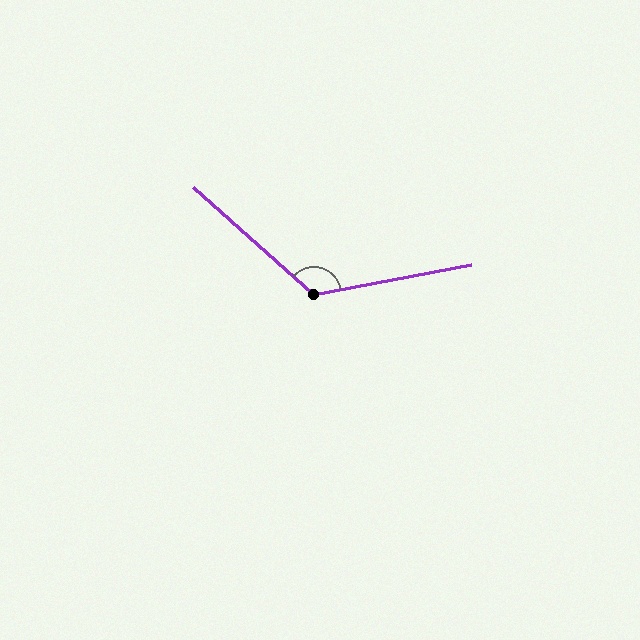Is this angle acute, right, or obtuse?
It is obtuse.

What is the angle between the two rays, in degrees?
Approximately 128 degrees.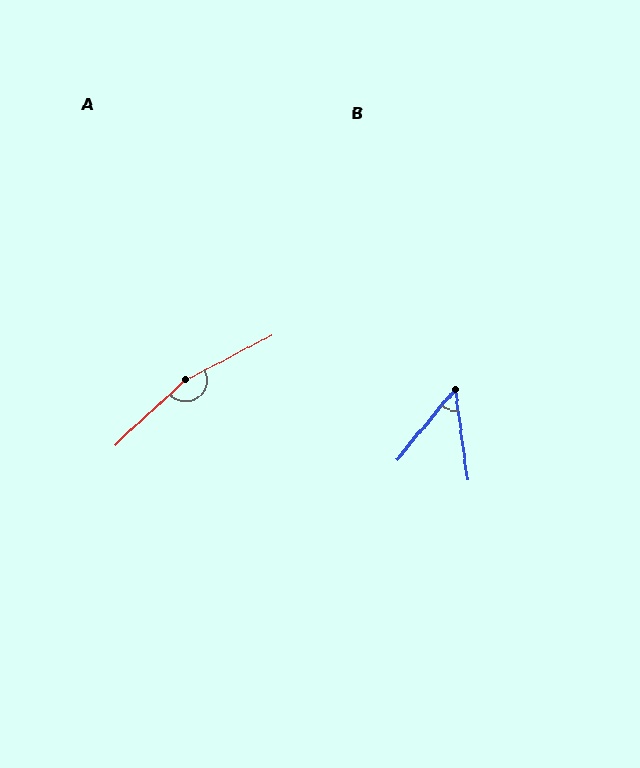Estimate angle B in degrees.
Approximately 48 degrees.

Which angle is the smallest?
B, at approximately 48 degrees.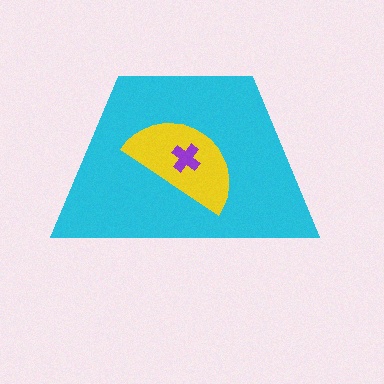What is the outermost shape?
The cyan trapezoid.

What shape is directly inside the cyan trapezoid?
The yellow semicircle.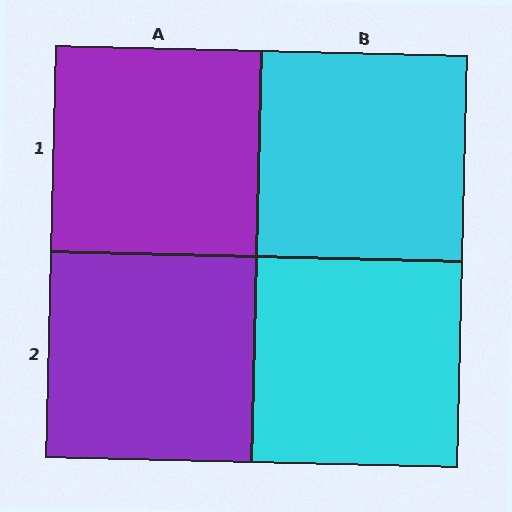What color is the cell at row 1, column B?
Cyan.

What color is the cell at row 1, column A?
Purple.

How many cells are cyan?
2 cells are cyan.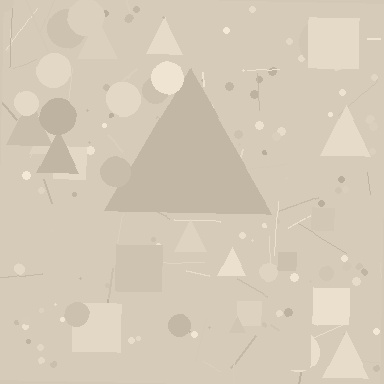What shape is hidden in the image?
A triangle is hidden in the image.